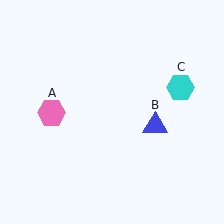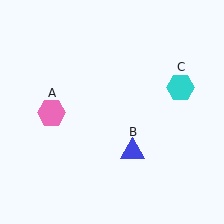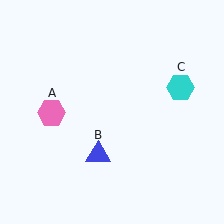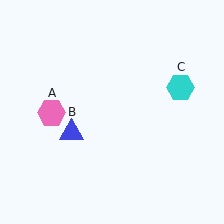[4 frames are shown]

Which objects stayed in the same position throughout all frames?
Pink hexagon (object A) and cyan hexagon (object C) remained stationary.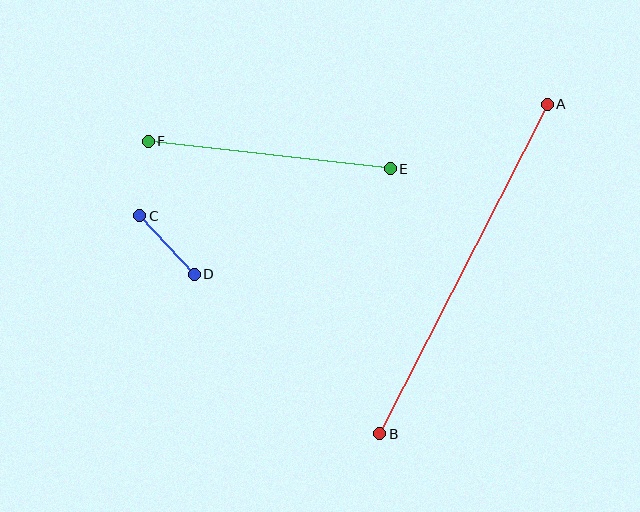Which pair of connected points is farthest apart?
Points A and B are farthest apart.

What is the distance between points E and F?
The distance is approximately 243 pixels.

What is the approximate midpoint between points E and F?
The midpoint is at approximately (269, 155) pixels.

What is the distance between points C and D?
The distance is approximately 80 pixels.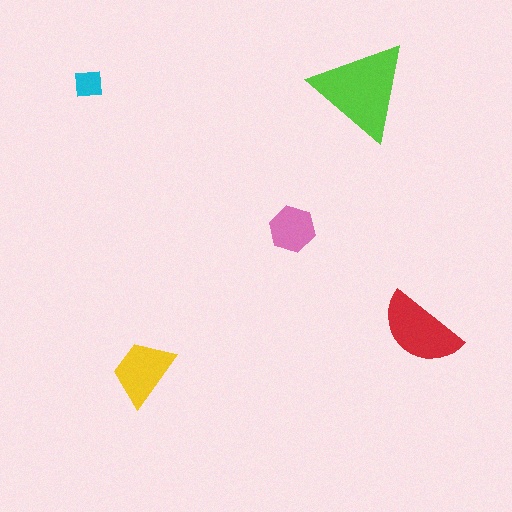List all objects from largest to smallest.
The lime triangle, the red semicircle, the yellow trapezoid, the pink hexagon, the cyan square.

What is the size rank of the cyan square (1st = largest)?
5th.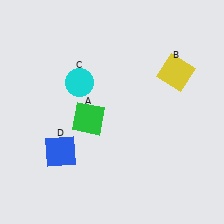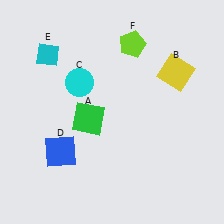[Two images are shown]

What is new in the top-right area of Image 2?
A lime pentagon (F) was added in the top-right area of Image 2.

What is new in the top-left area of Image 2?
A cyan diamond (E) was added in the top-left area of Image 2.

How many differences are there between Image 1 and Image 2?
There are 2 differences between the two images.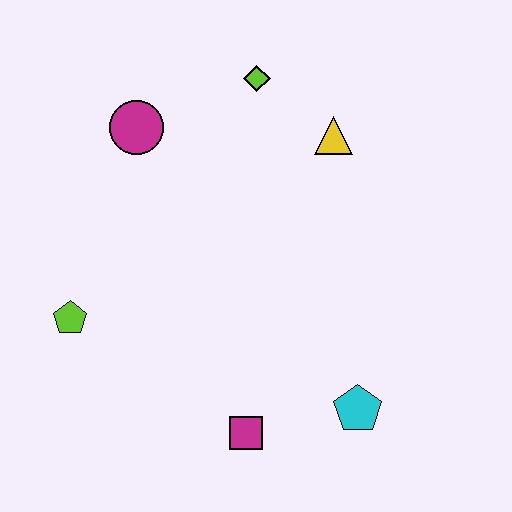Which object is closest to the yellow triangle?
The lime diamond is closest to the yellow triangle.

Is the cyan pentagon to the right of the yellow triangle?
Yes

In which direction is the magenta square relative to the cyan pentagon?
The magenta square is to the left of the cyan pentagon.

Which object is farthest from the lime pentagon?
The yellow triangle is farthest from the lime pentagon.